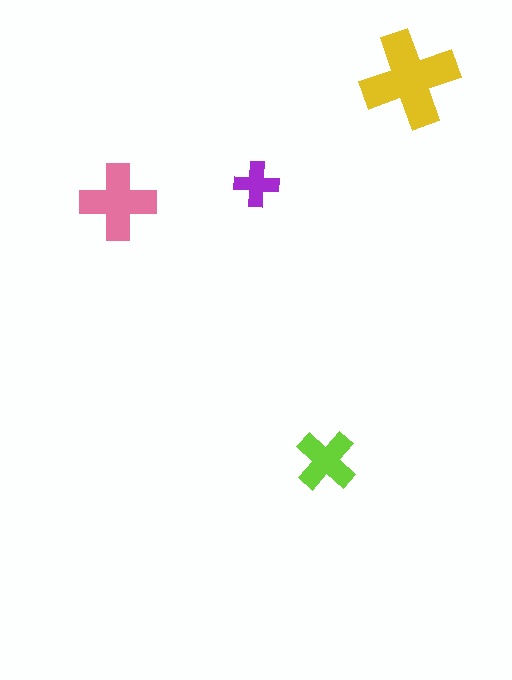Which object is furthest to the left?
The pink cross is leftmost.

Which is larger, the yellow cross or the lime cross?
The yellow one.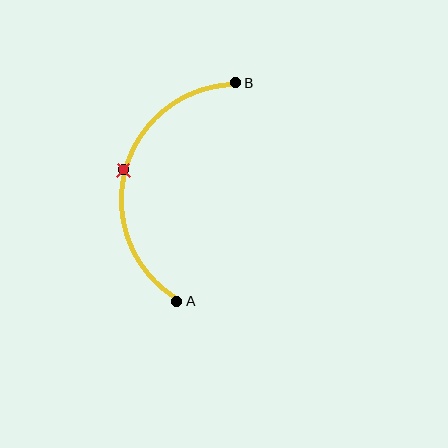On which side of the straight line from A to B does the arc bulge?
The arc bulges to the left of the straight line connecting A and B.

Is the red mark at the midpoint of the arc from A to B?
Yes. The red mark lies on the arc at equal arc-length from both A and B — it is the arc midpoint.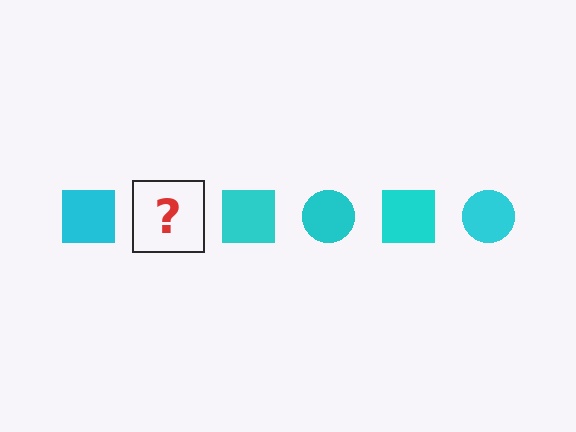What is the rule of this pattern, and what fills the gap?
The rule is that the pattern cycles through square, circle shapes in cyan. The gap should be filled with a cyan circle.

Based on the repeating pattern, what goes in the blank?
The blank should be a cyan circle.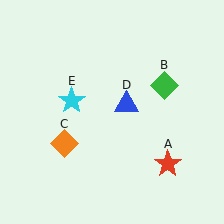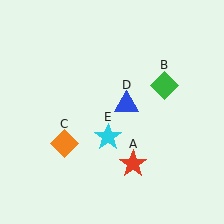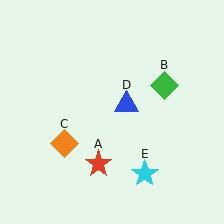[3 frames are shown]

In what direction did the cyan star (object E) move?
The cyan star (object E) moved down and to the right.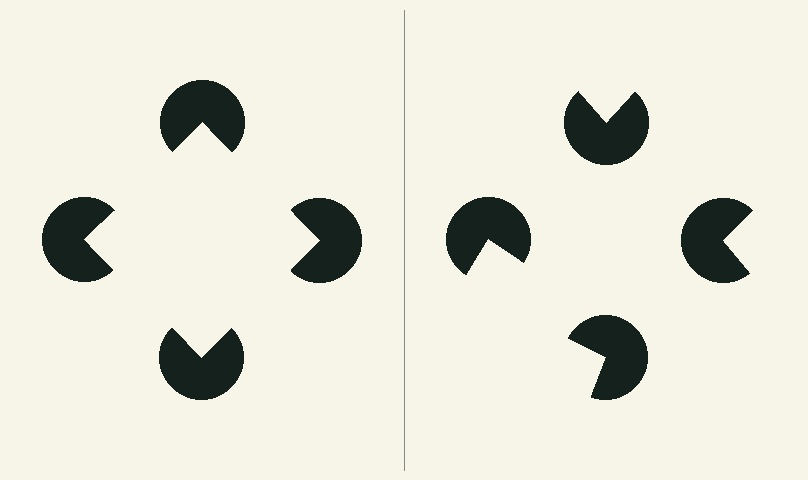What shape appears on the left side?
An illusory square.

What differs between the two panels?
The pac-man discs are positioned identically on both sides; only the wedge orientations differ. On the left they align to a square; on the right they are misaligned.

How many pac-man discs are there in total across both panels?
8 — 4 on each side.